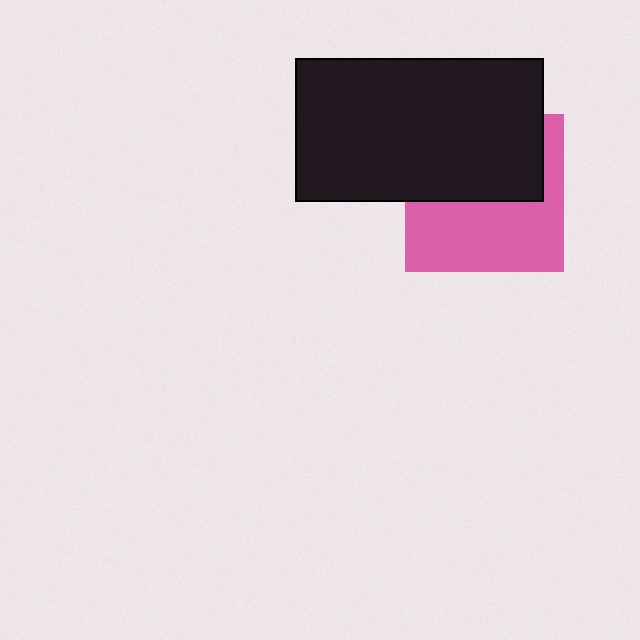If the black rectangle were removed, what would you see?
You would see the complete pink square.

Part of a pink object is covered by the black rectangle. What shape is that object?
It is a square.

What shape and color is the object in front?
The object in front is a black rectangle.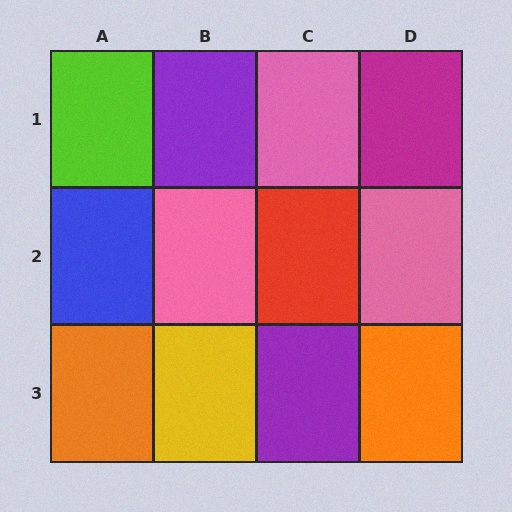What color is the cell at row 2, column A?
Blue.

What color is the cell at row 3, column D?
Orange.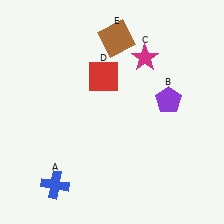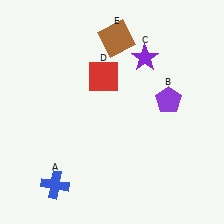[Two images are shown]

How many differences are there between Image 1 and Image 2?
There is 1 difference between the two images.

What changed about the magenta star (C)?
In Image 1, C is magenta. In Image 2, it changed to purple.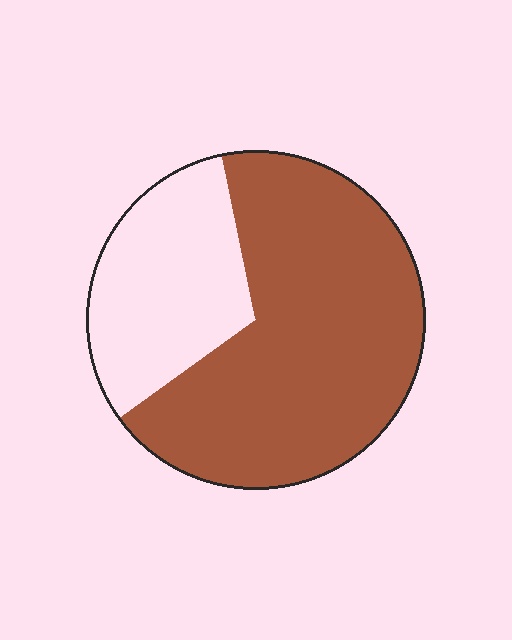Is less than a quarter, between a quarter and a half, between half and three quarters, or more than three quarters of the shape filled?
Between half and three quarters.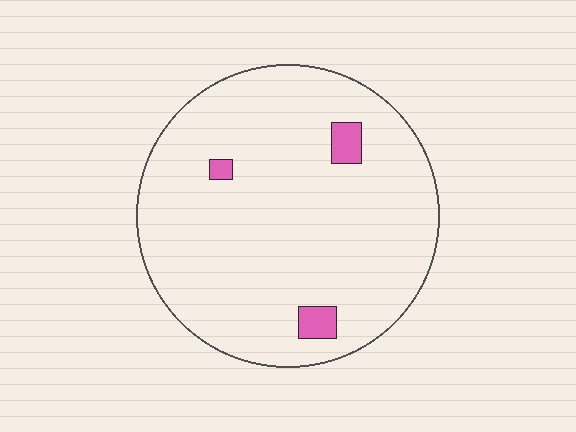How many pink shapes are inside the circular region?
3.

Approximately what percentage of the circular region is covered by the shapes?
Approximately 5%.